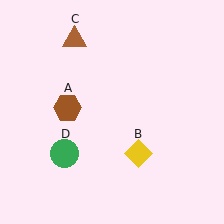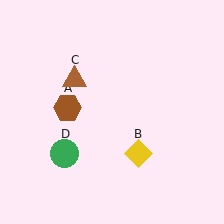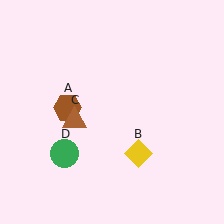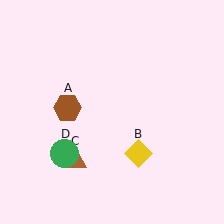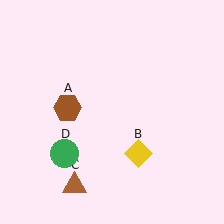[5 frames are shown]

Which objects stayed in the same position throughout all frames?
Brown hexagon (object A) and yellow diamond (object B) and green circle (object D) remained stationary.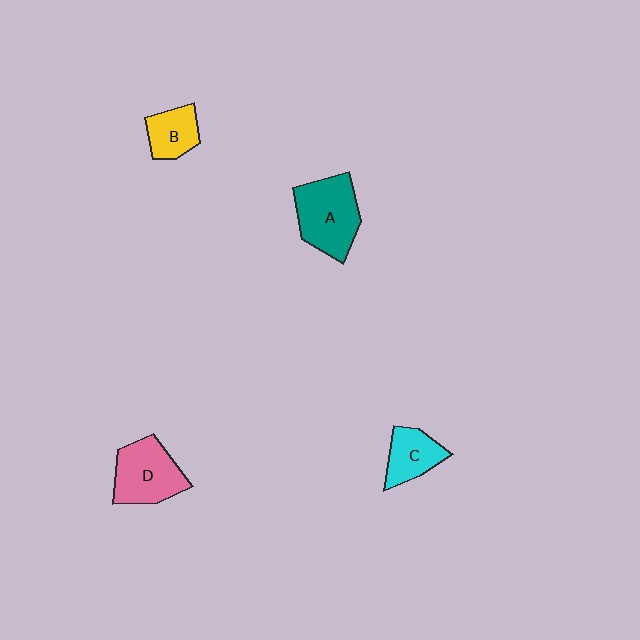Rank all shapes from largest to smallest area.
From largest to smallest: A (teal), D (pink), C (cyan), B (yellow).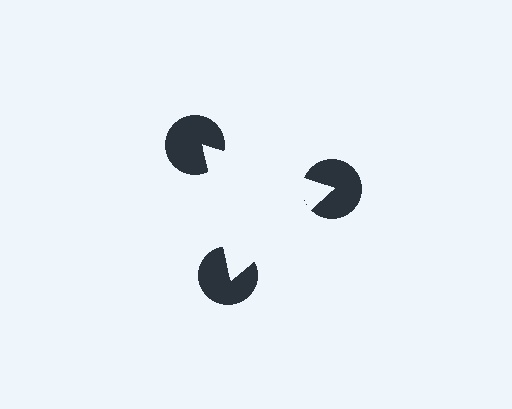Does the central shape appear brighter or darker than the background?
It typically appears slightly brighter than the background, even though no actual brightness change is drawn.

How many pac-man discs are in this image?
There are 3 — one at each vertex of the illusory triangle.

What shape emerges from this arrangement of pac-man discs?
An illusory triangle — its edges are inferred from the aligned wedge cuts in the pac-man discs, not physically drawn.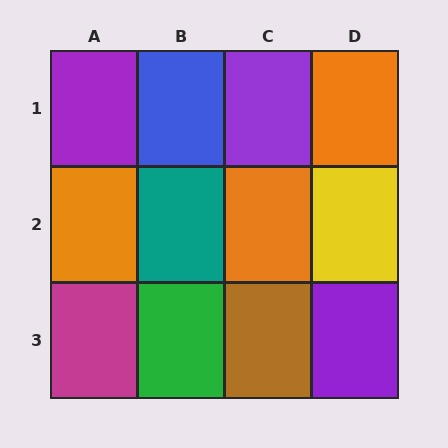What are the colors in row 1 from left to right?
Purple, blue, purple, orange.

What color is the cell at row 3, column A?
Magenta.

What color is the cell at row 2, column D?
Yellow.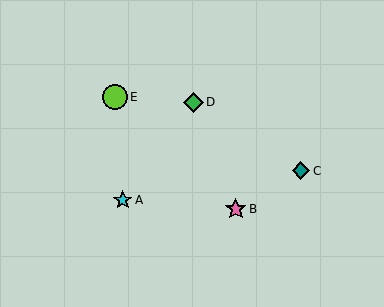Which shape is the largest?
The lime circle (labeled E) is the largest.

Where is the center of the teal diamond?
The center of the teal diamond is at (301, 171).